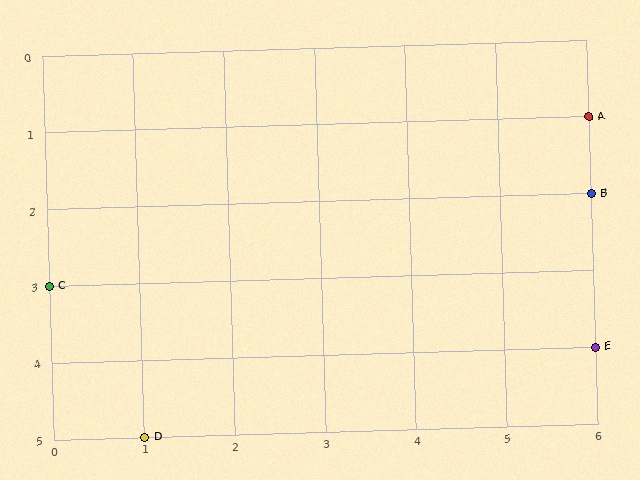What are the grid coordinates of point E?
Point E is at grid coordinates (6, 4).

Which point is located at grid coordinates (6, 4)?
Point E is at (6, 4).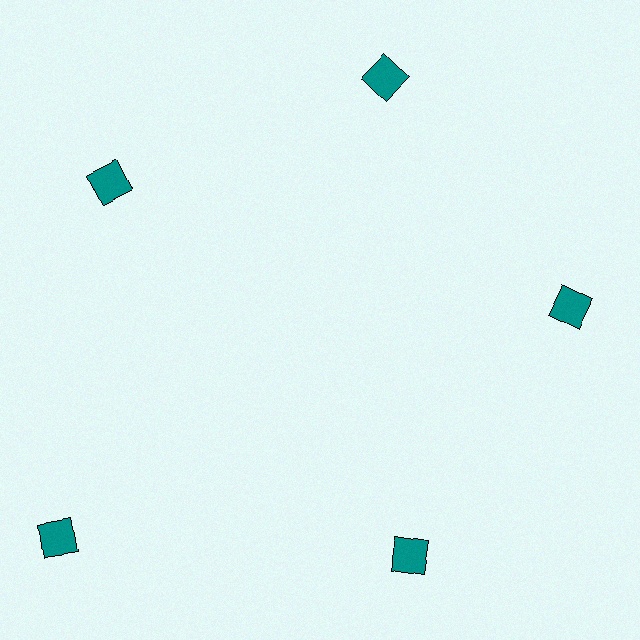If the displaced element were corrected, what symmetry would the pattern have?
It would have 5-fold rotational symmetry — the pattern would map onto itself every 72 degrees.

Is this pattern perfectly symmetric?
No. The 5 teal squares are arranged in a ring, but one element near the 8 o'clock position is pushed outward from the center, breaking the 5-fold rotational symmetry.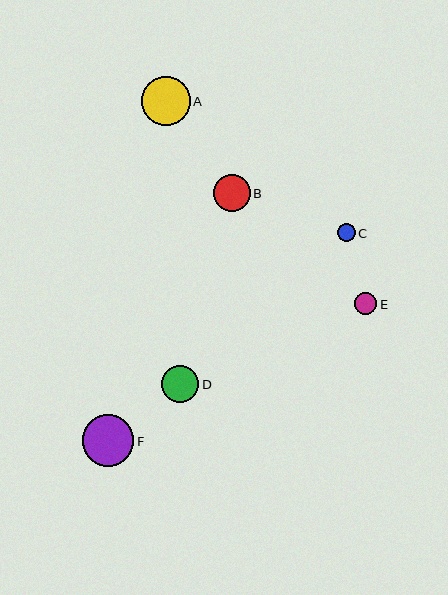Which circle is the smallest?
Circle C is the smallest with a size of approximately 18 pixels.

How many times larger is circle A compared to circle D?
Circle A is approximately 1.3 times the size of circle D.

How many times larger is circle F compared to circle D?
Circle F is approximately 1.4 times the size of circle D.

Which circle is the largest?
Circle F is the largest with a size of approximately 51 pixels.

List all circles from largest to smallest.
From largest to smallest: F, A, D, B, E, C.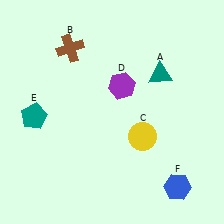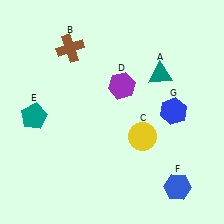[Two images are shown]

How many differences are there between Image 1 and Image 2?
There is 1 difference between the two images.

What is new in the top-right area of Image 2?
A blue hexagon (G) was added in the top-right area of Image 2.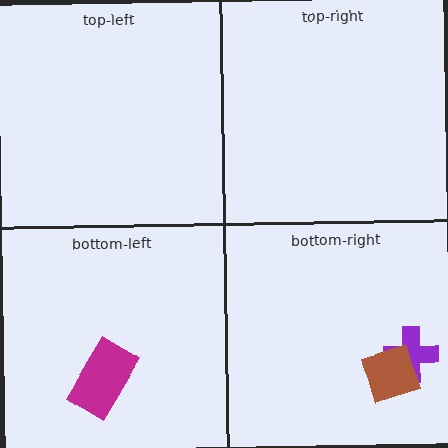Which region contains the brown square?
The bottom-right region.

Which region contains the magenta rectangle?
The bottom-left region.